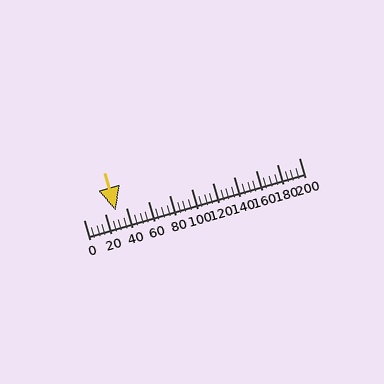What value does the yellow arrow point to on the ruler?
The yellow arrow points to approximately 30.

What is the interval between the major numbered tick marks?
The major tick marks are spaced 20 units apart.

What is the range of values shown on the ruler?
The ruler shows values from 0 to 200.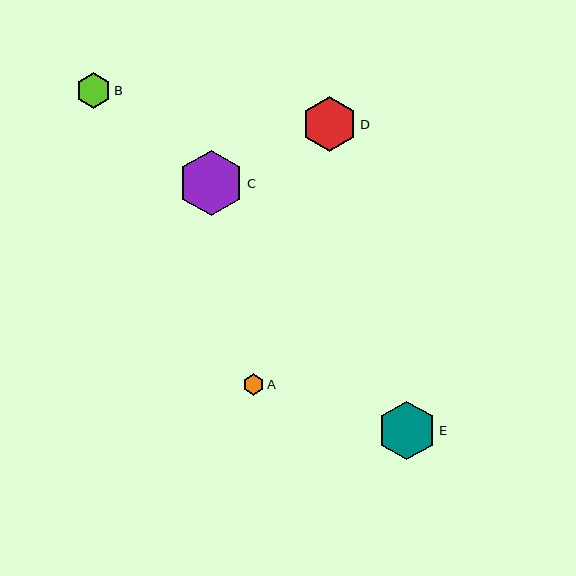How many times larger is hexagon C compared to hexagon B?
Hexagon C is approximately 1.9 times the size of hexagon B.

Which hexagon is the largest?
Hexagon C is the largest with a size of approximately 66 pixels.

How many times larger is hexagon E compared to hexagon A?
Hexagon E is approximately 2.7 times the size of hexagon A.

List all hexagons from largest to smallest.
From largest to smallest: C, E, D, B, A.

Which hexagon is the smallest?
Hexagon A is the smallest with a size of approximately 21 pixels.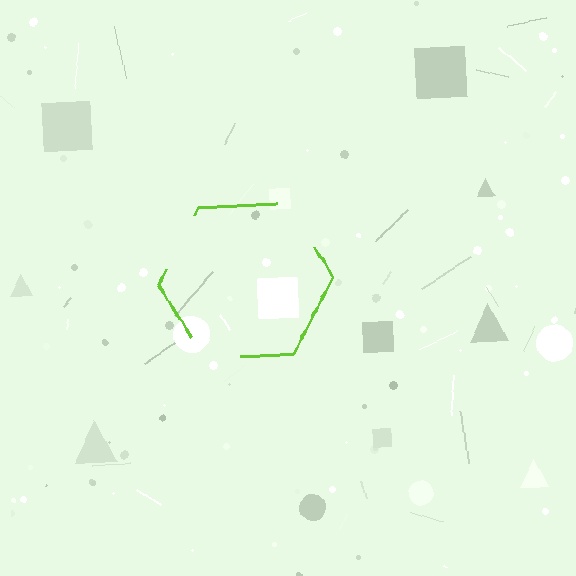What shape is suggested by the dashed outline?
The dashed outline suggests a hexagon.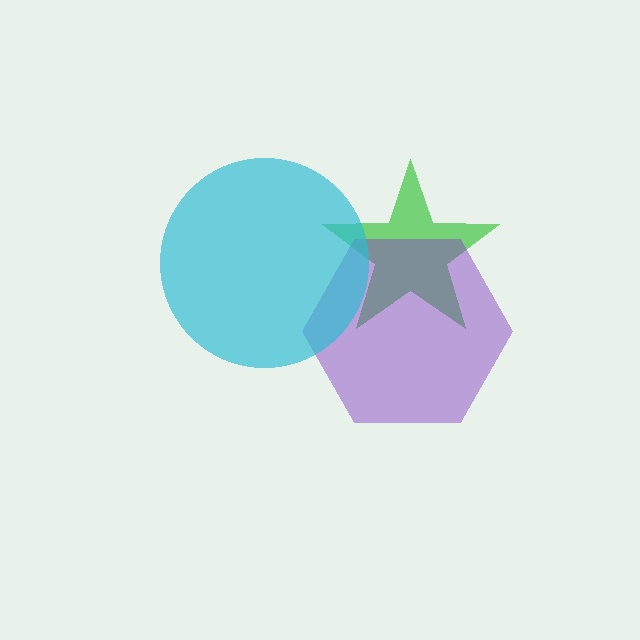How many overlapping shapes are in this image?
There are 3 overlapping shapes in the image.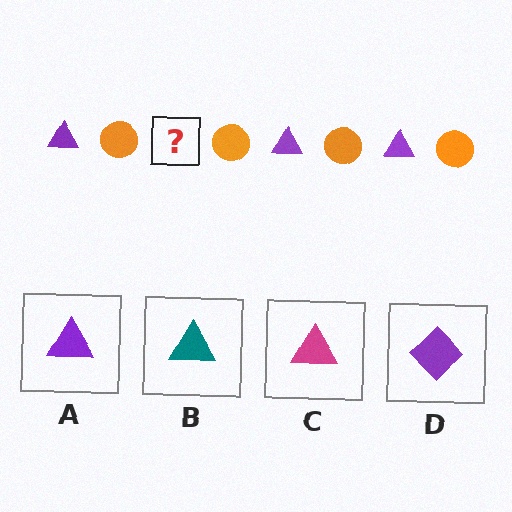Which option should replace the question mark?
Option A.